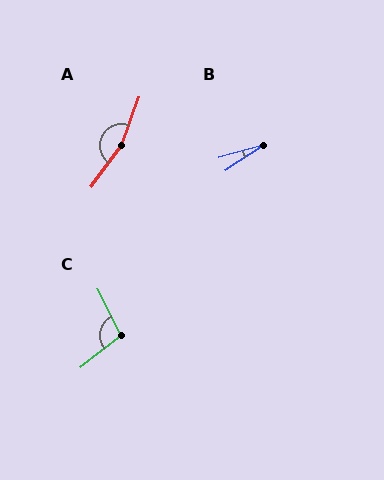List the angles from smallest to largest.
B (18°), C (101°), A (163°).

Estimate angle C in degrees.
Approximately 101 degrees.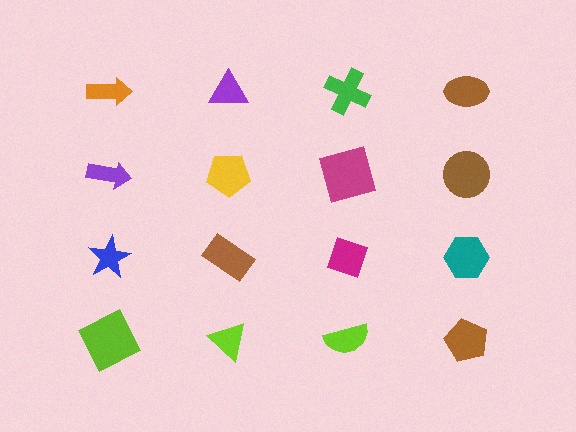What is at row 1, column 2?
A purple triangle.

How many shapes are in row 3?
4 shapes.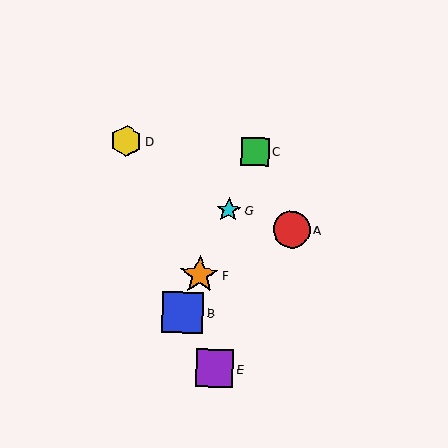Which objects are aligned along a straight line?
Objects B, C, F, G are aligned along a straight line.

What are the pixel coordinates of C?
Object C is at (255, 152).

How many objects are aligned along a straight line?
4 objects (B, C, F, G) are aligned along a straight line.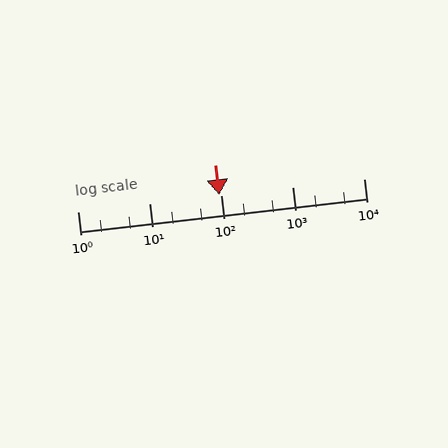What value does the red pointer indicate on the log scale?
The pointer indicates approximately 95.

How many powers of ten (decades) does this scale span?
The scale spans 4 decades, from 1 to 10000.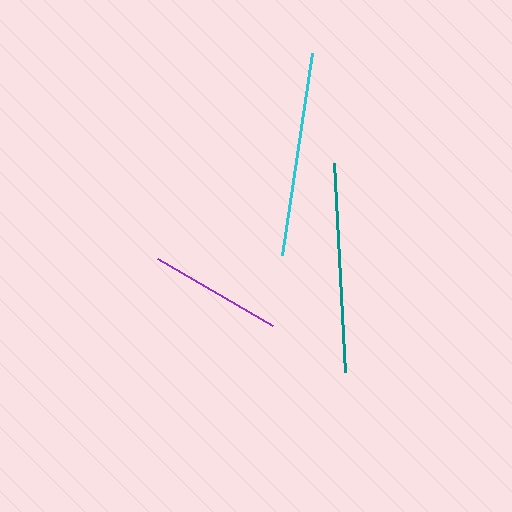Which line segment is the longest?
The teal line is the longest at approximately 209 pixels.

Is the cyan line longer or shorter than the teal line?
The teal line is longer than the cyan line.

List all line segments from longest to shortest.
From longest to shortest: teal, cyan, purple.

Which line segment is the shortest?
The purple line is the shortest at approximately 132 pixels.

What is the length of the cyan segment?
The cyan segment is approximately 204 pixels long.